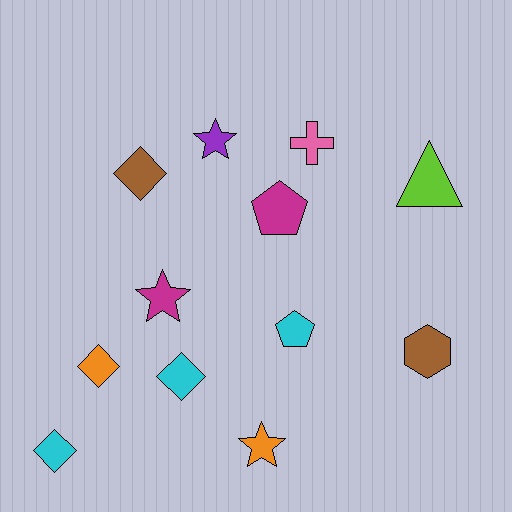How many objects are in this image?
There are 12 objects.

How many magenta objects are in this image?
There are 2 magenta objects.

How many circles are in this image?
There are no circles.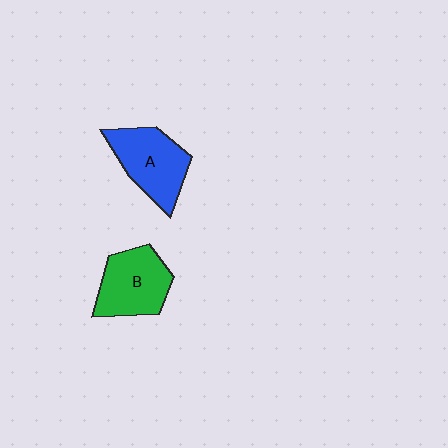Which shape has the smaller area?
Shape B (green).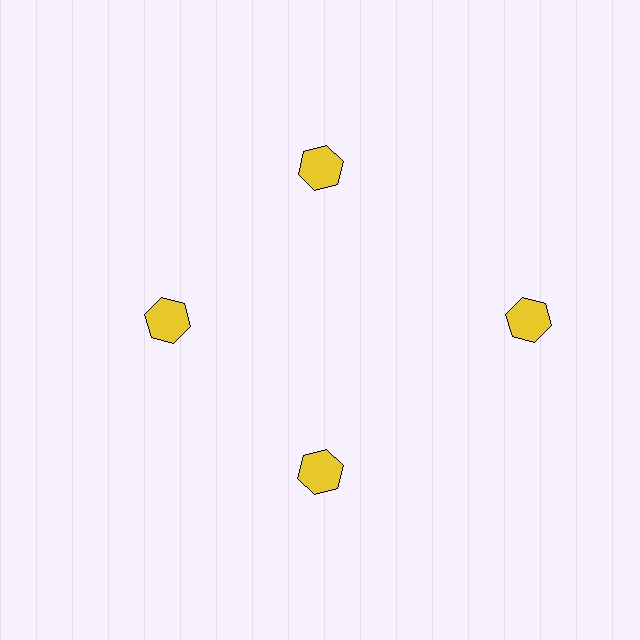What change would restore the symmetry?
The symmetry would be restored by moving it inward, back onto the ring so that all 4 hexagons sit at equal angles and equal distance from the center.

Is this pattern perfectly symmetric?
No. The 4 yellow hexagons are arranged in a ring, but one element near the 3 o'clock position is pushed outward from the center, breaking the 4-fold rotational symmetry.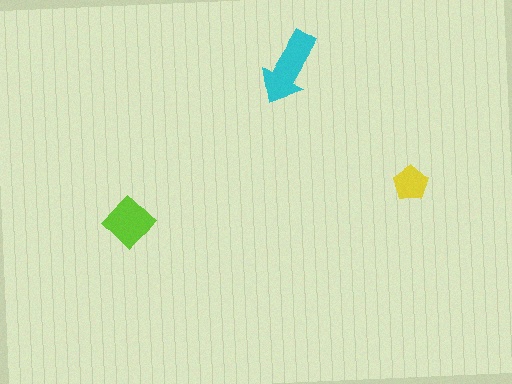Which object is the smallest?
The yellow pentagon.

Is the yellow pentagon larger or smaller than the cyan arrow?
Smaller.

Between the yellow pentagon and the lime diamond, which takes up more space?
The lime diamond.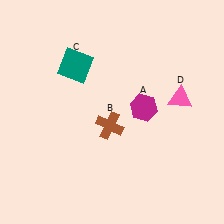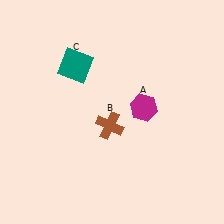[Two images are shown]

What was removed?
The pink triangle (D) was removed in Image 2.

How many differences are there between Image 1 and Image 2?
There is 1 difference between the two images.